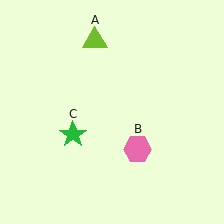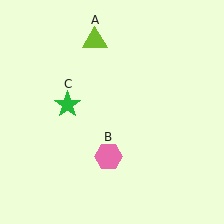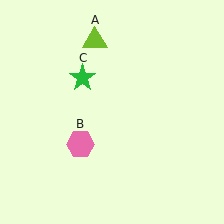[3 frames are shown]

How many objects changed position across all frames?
2 objects changed position: pink hexagon (object B), green star (object C).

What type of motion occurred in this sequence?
The pink hexagon (object B), green star (object C) rotated clockwise around the center of the scene.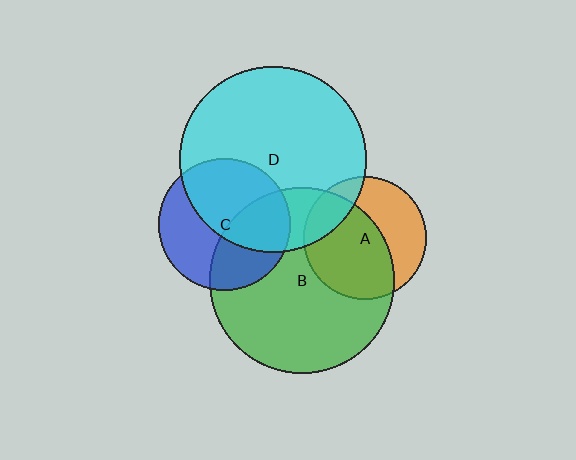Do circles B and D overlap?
Yes.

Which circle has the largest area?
Circle D (cyan).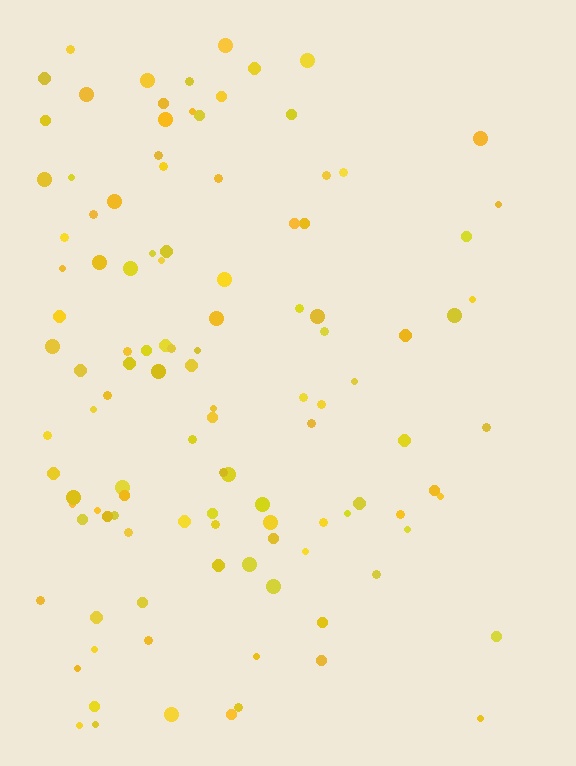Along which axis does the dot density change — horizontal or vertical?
Horizontal.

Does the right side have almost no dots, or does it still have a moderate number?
Still a moderate number, just noticeably fewer than the left.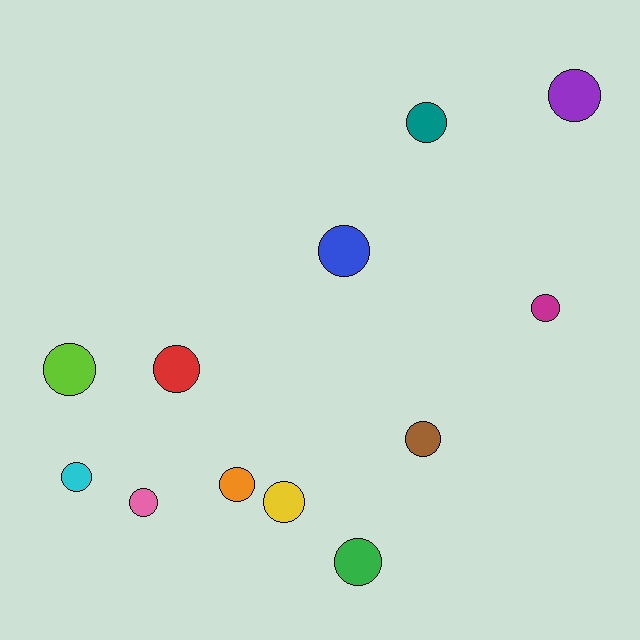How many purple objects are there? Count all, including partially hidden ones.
There is 1 purple object.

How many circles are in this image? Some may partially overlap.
There are 12 circles.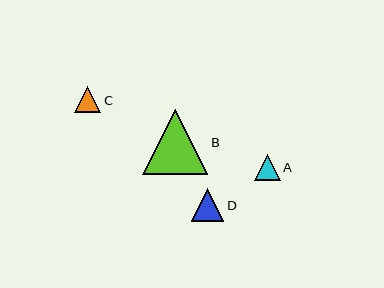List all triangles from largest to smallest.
From largest to smallest: B, D, C, A.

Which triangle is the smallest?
Triangle A is the smallest with a size of approximately 25 pixels.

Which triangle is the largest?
Triangle B is the largest with a size of approximately 65 pixels.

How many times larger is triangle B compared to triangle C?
Triangle B is approximately 2.5 times the size of triangle C.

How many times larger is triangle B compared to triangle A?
Triangle B is approximately 2.6 times the size of triangle A.